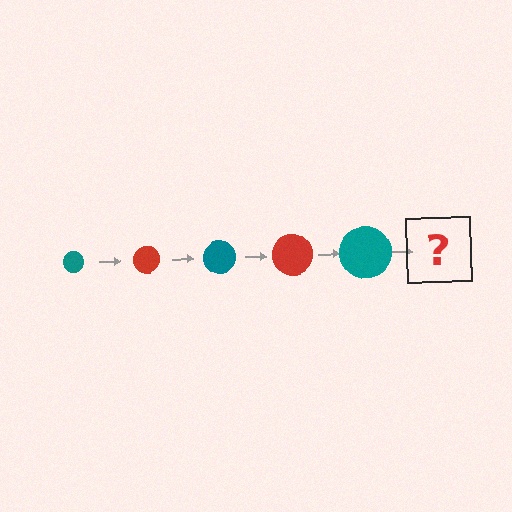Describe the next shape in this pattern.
It should be a red circle, larger than the previous one.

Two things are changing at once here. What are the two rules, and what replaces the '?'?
The two rules are that the circle grows larger each step and the color cycles through teal and red. The '?' should be a red circle, larger than the previous one.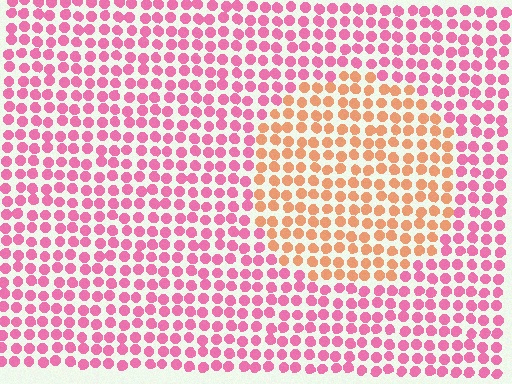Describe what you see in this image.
The image is filled with small pink elements in a uniform arrangement. A circle-shaped region is visible where the elements are tinted to a slightly different hue, forming a subtle color boundary.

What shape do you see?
I see a circle.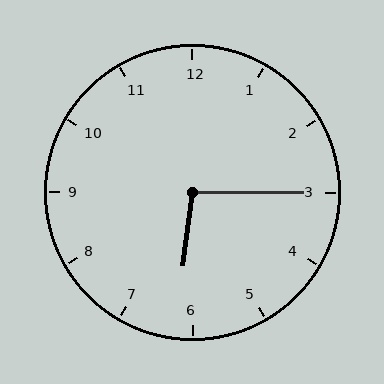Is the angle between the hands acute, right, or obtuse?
It is obtuse.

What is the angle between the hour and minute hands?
Approximately 98 degrees.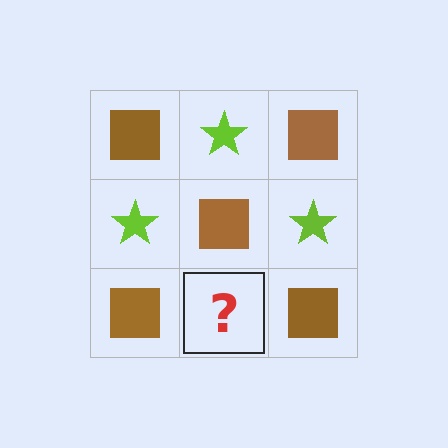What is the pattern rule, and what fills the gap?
The rule is that it alternates brown square and lime star in a checkerboard pattern. The gap should be filled with a lime star.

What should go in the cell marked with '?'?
The missing cell should contain a lime star.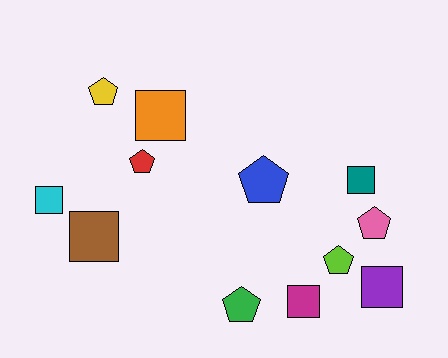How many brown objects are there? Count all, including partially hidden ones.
There is 1 brown object.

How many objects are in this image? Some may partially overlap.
There are 12 objects.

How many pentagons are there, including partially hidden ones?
There are 6 pentagons.